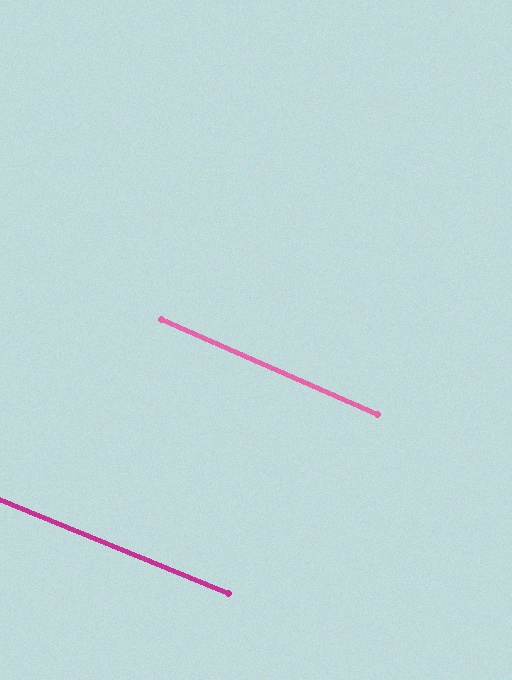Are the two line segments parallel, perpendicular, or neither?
Parallel — their directions differ by only 1.4°.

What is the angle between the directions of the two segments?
Approximately 1 degree.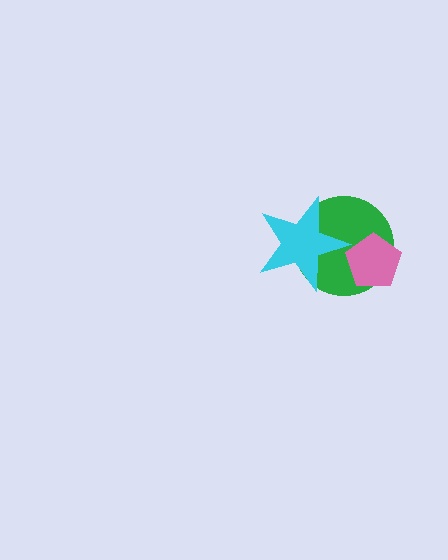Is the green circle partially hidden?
Yes, it is partially covered by another shape.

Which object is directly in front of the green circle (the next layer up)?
The pink pentagon is directly in front of the green circle.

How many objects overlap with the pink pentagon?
1 object overlaps with the pink pentagon.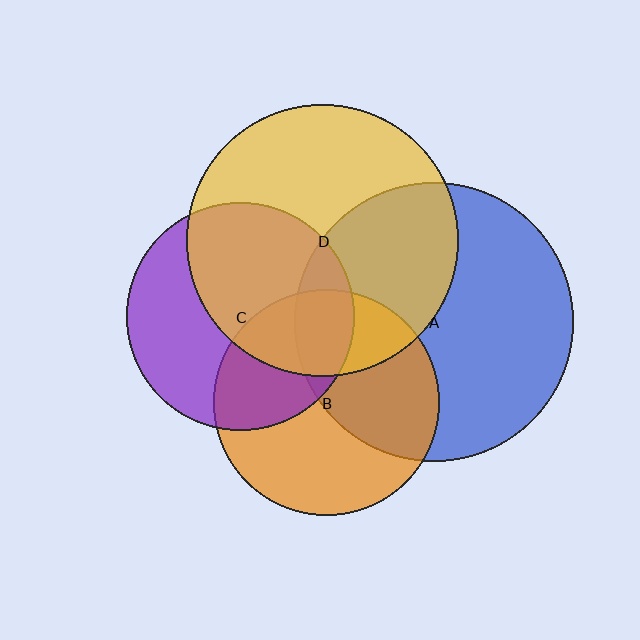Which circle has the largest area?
Circle A (blue).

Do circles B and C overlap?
Yes.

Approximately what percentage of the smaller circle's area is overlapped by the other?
Approximately 35%.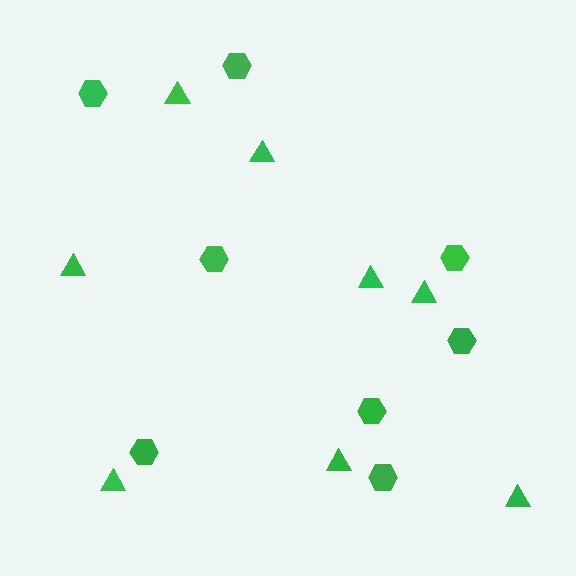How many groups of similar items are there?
There are 2 groups: one group of hexagons (8) and one group of triangles (8).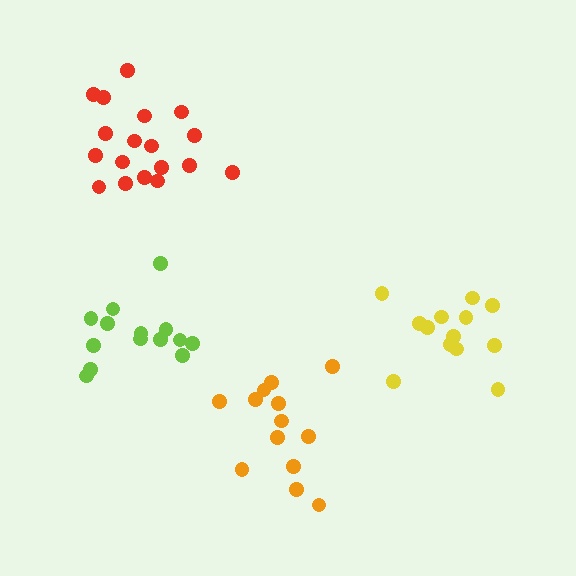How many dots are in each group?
Group 1: 18 dots, Group 2: 13 dots, Group 3: 14 dots, Group 4: 13 dots (58 total).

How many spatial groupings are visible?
There are 4 spatial groupings.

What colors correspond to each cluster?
The clusters are colored: red, orange, lime, yellow.